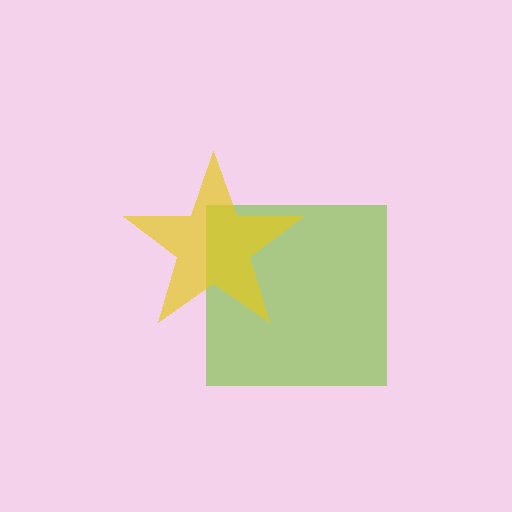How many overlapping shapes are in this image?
There are 2 overlapping shapes in the image.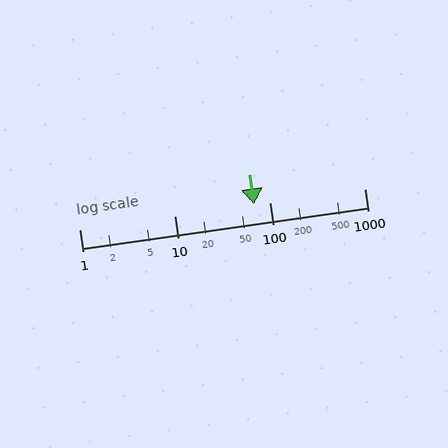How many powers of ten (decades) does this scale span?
The scale spans 3 decades, from 1 to 1000.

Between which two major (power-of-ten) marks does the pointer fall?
The pointer is between 10 and 100.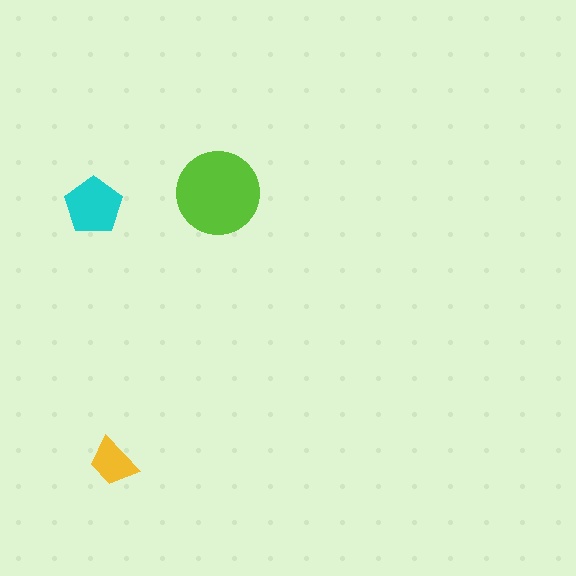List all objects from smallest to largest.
The yellow trapezoid, the cyan pentagon, the lime circle.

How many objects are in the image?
There are 3 objects in the image.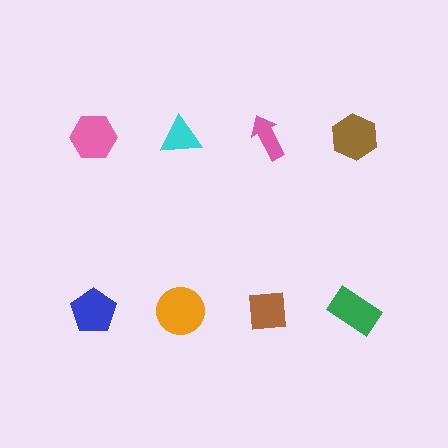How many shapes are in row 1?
4 shapes.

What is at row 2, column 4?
A green rectangle.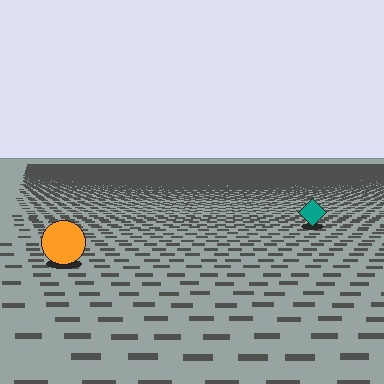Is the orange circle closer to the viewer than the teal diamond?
Yes. The orange circle is closer — you can tell from the texture gradient: the ground texture is coarser near it.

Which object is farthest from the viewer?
The teal diamond is farthest from the viewer. It appears smaller and the ground texture around it is denser.